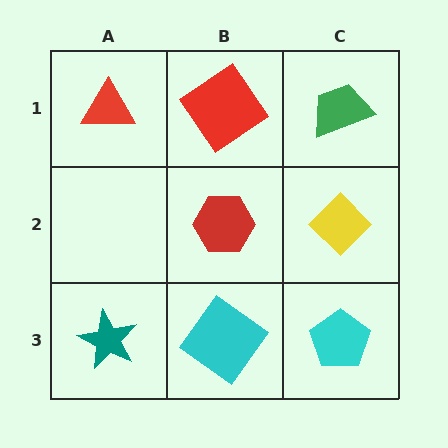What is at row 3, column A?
A teal star.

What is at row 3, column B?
A cyan diamond.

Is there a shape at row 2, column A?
No, that cell is empty.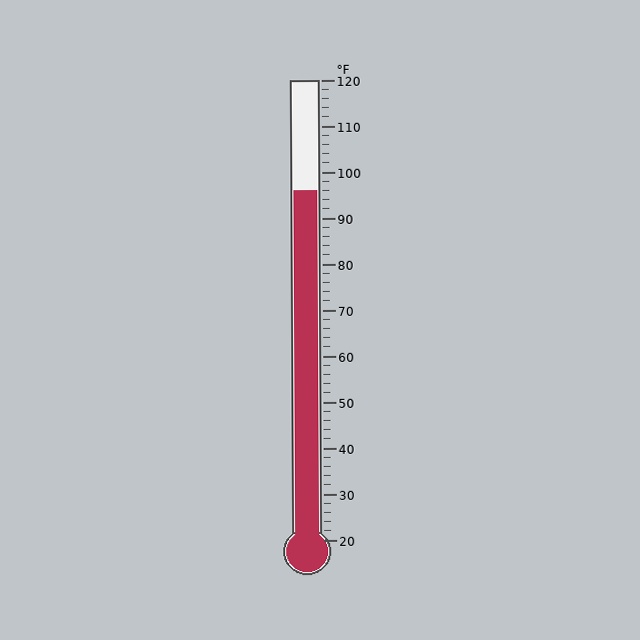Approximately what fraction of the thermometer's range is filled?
The thermometer is filled to approximately 75% of its range.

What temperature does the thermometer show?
The thermometer shows approximately 96°F.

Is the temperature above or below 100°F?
The temperature is below 100°F.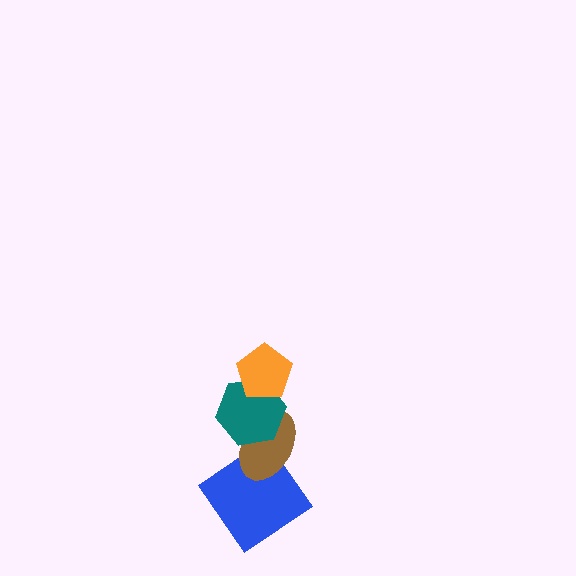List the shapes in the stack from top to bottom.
From top to bottom: the orange pentagon, the teal hexagon, the brown ellipse, the blue diamond.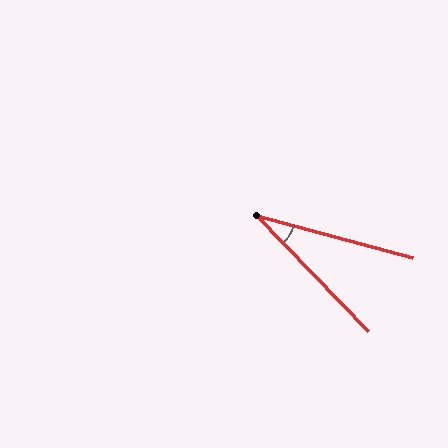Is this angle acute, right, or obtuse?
It is acute.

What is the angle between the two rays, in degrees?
Approximately 31 degrees.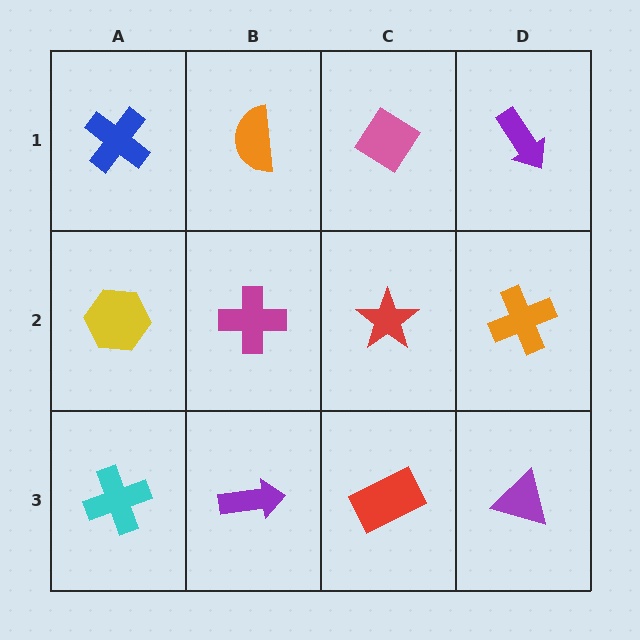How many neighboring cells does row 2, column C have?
4.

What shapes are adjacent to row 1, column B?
A magenta cross (row 2, column B), a blue cross (row 1, column A), a pink diamond (row 1, column C).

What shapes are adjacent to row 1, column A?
A yellow hexagon (row 2, column A), an orange semicircle (row 1, column B).